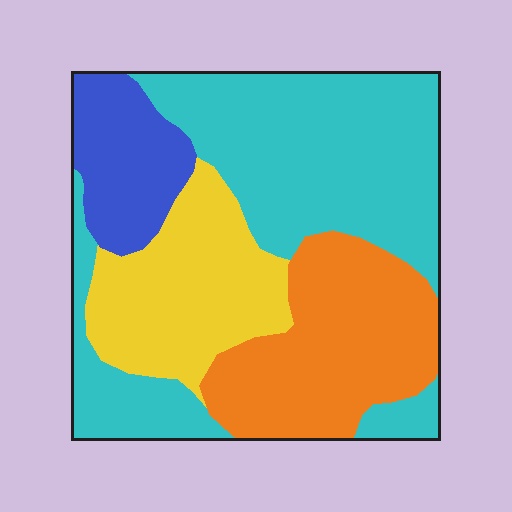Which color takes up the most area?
Cyan, at roughly 45%.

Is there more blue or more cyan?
Cyan.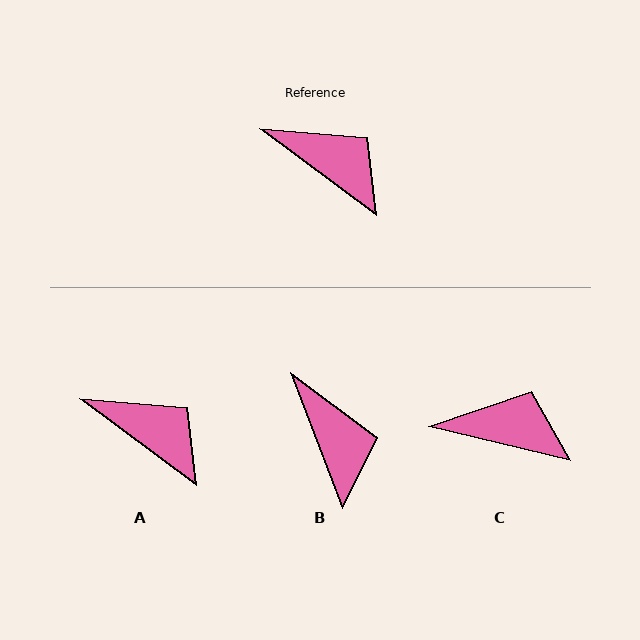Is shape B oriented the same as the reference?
No, it is off by about 32 degrees.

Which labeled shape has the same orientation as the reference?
A.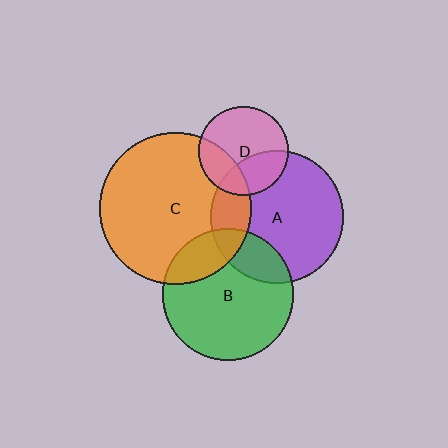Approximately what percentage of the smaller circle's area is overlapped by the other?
Approximately 25%.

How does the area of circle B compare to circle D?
Approximately 2.2 times.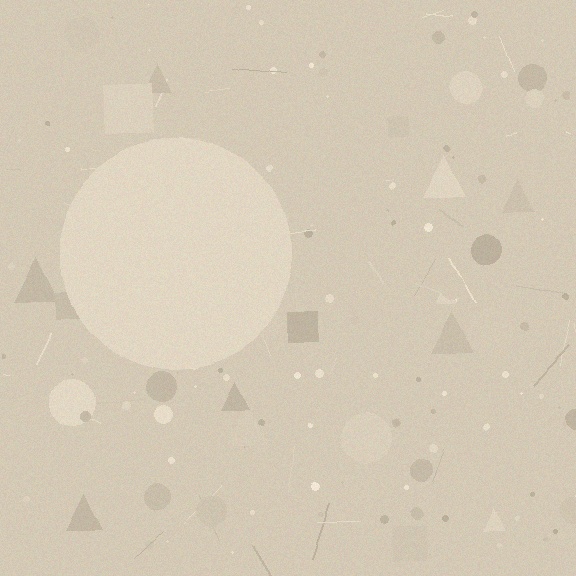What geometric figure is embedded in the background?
A circle is embedded in the background.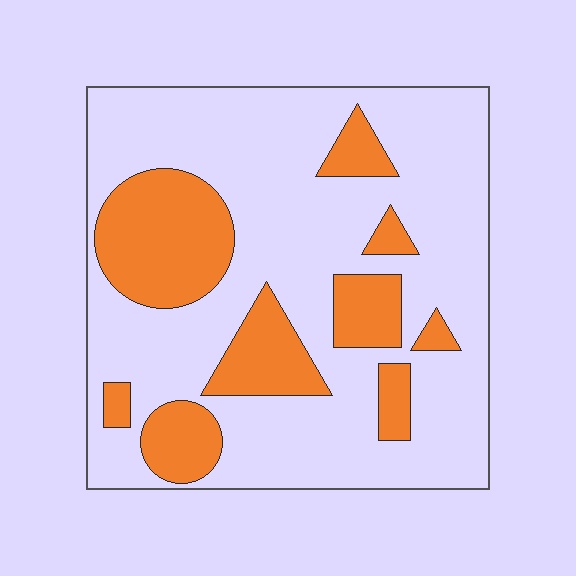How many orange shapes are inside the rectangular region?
9.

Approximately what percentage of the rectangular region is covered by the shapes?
Approximately 25%.